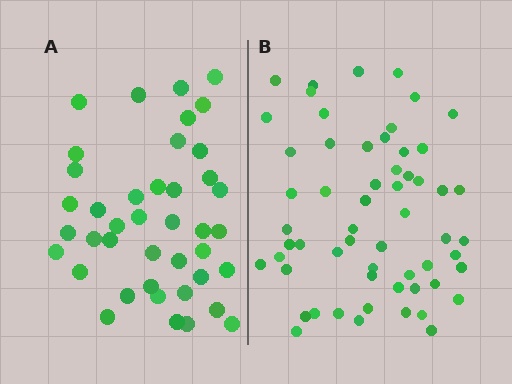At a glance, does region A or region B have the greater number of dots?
Region B (the right region) has more dots.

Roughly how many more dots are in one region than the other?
Region B has approximately 15 more dots than region A.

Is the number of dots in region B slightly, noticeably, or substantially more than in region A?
Region B has noticeably more, but not dramatically so. The ratio is roughly 1.4 to 1.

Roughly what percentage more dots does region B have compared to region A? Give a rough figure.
About 40% more.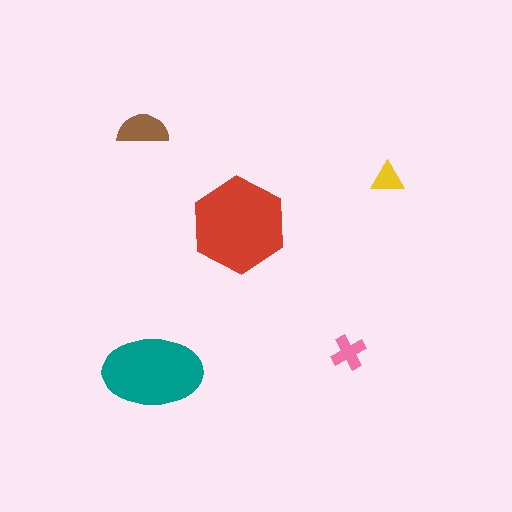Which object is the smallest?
The yellow triangle.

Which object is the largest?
The red hexagon.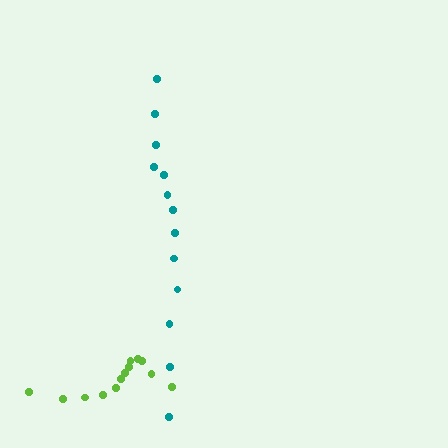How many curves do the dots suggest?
There are 2 distinct paths.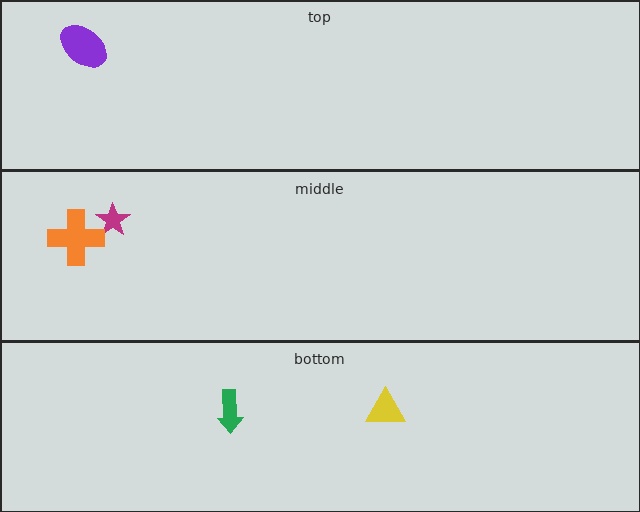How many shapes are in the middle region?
2.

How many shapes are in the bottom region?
2.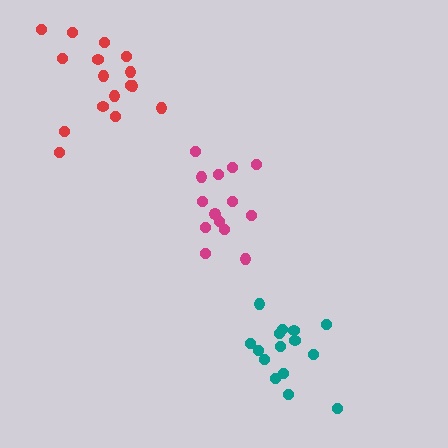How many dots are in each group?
Group 1: 16 dots, Group 2: 14 dots, Group 3: 15 dots (45 total).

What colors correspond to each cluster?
The clusters are colored: red, magenta, teal.